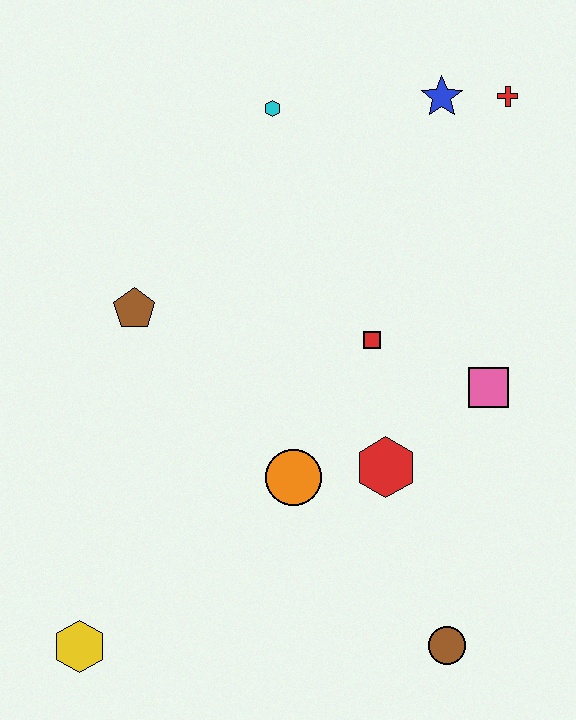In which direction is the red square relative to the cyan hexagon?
The red square is below the cyan hexagon.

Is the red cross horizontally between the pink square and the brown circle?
No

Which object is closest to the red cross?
The blue star is closest to the red cross.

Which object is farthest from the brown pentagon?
The brown circle is farthest from the brown pentagon.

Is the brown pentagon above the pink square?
Yes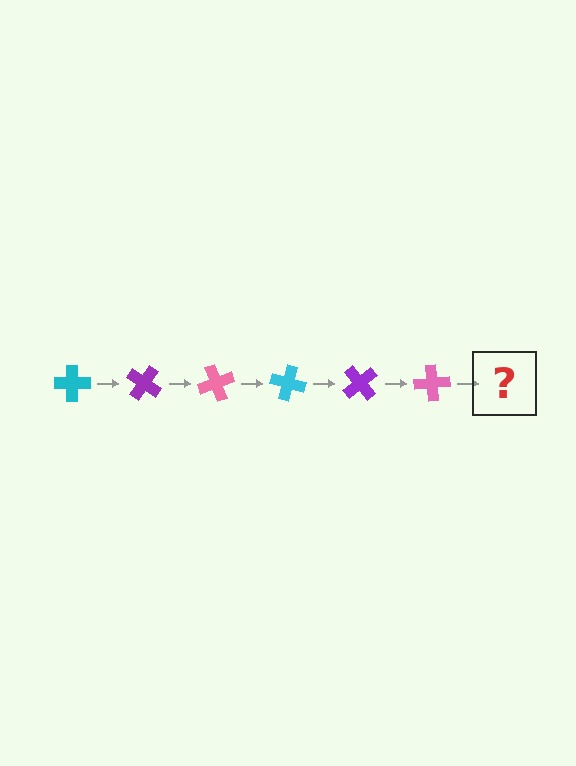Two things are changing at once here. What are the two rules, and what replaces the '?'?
The two rules are that it rotates 35 degrees each step and the color cycles through cyan, purple, and pink. The '?' should be a cyan cross, rotated 210 degrees from the start.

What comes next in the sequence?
The next element should be a cyan cross, rotated 210 degrees from the start.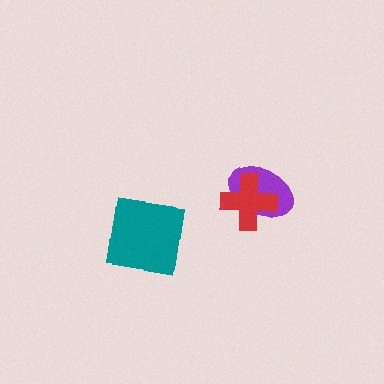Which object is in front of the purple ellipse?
The red cross is in front of the purple ellipse.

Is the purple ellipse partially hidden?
Yes, it is partially covered by another shape.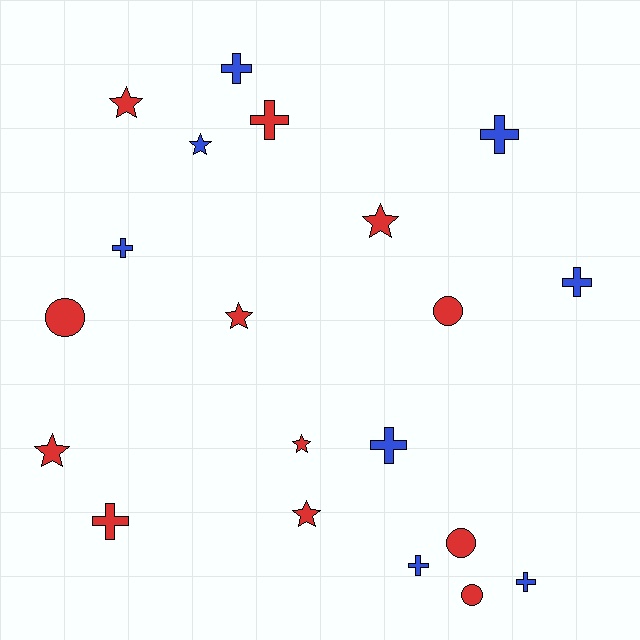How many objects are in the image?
There are 20 objects.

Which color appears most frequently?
Red, with 12 objects.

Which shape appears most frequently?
Cross, with 9 objects.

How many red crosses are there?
There are 2 red crosses.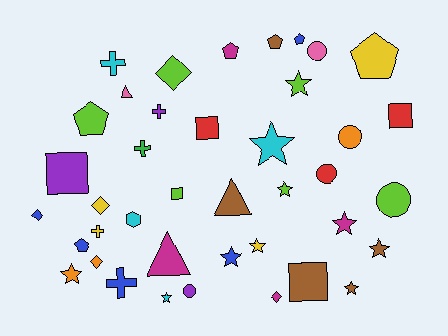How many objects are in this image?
There are 40 objects.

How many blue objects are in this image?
There are 5 blue objects.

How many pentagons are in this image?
There are 6 pentagons.